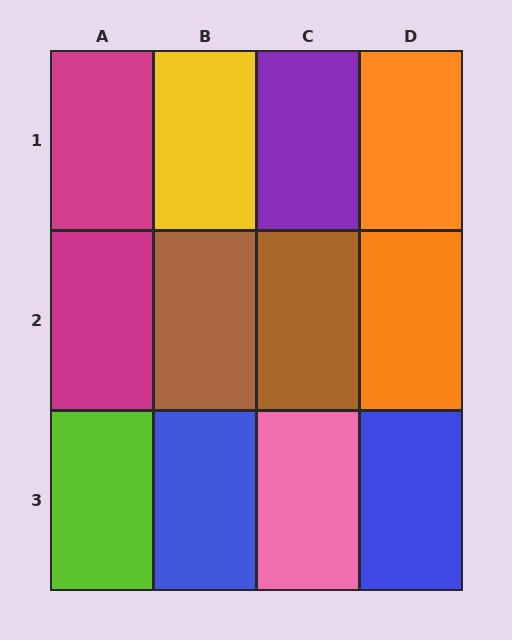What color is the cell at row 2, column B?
Brown.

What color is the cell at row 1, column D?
Orange.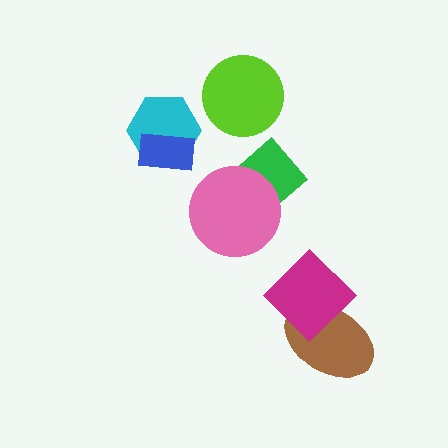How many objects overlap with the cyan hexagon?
1 object overlaps with the cyan hexagon.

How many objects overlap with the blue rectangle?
1 object overlaps with the blue rectangle.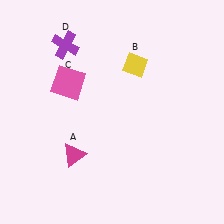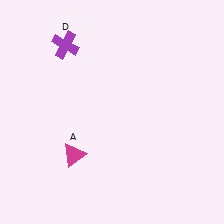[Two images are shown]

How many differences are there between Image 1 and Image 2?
There are 2 differences between the two images.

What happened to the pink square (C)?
The pink square (C) was removed in Image 2. It was in the top-left area of Image 1.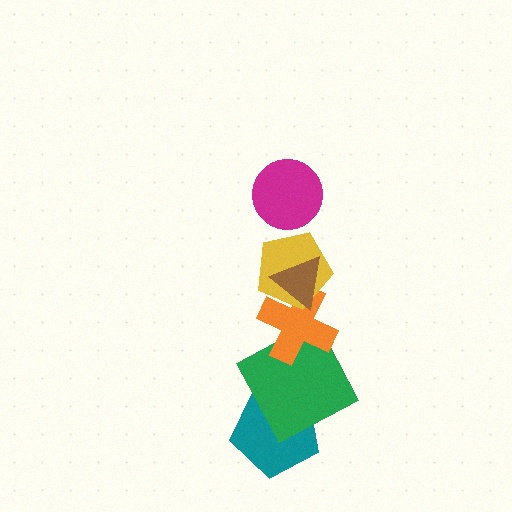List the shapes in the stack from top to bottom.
From top to bottom: the magenta circle, the brown triangle, the yellow pentagon, the orange cross, the green square, the teal pentagon.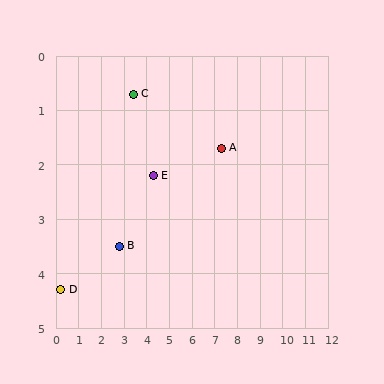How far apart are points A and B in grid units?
Points A and B are about 4.8 grid units apart.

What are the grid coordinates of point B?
Point B is at approximately (2.8, 3.5).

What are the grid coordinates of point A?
Point A is at approximately (7.3, 1.7).